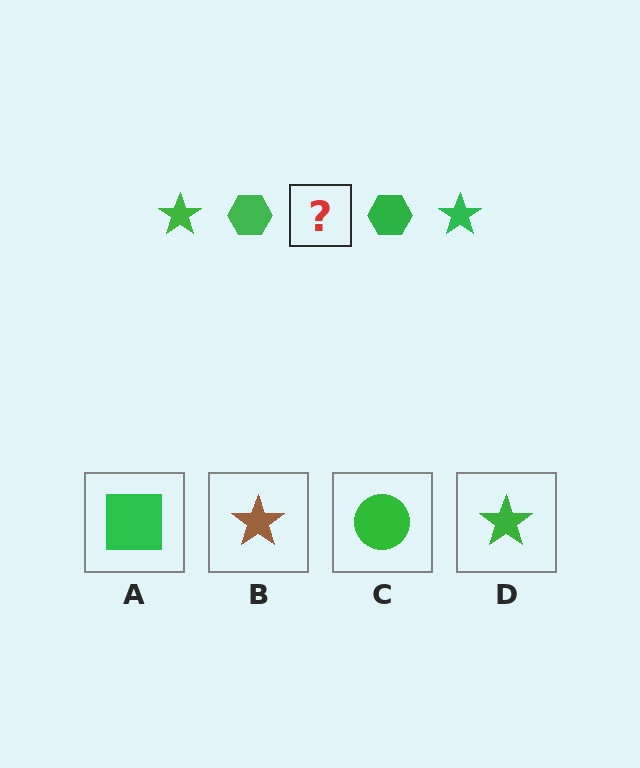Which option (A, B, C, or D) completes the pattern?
D.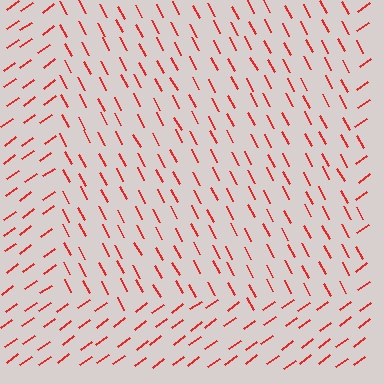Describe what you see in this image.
The image is filled with small red line segments. A rectangle region in the image has lines oriented differently from the surrounding lines, creating a visible texture boundary.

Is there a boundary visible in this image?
Yes, there is a texture boundary formed by a change in line orientation.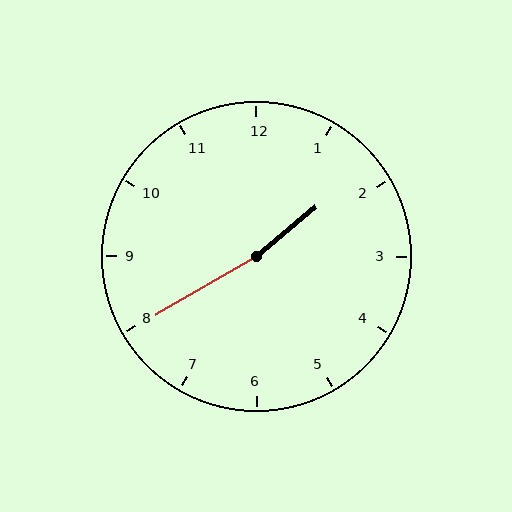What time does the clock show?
1:40.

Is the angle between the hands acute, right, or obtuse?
It is obtuse.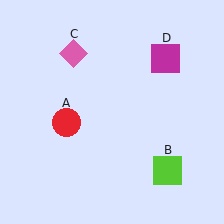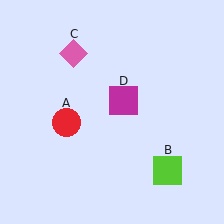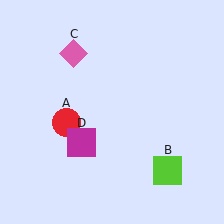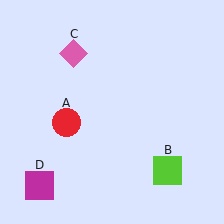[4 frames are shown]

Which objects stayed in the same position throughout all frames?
Red circle (object A) and lime square (object B) and pink diamond (object C) remained stationary.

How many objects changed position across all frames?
1 object changed position: magenta square (object D).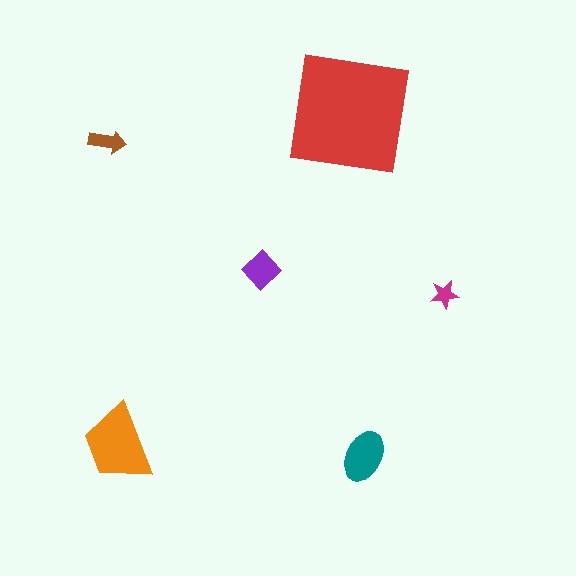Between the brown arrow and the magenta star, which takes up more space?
The brown arrow.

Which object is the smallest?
The magenta star.